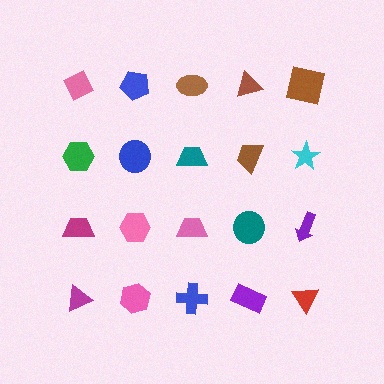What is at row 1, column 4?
A brown triangle.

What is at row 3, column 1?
A magenta trapezoid.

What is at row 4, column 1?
A magenta triangle.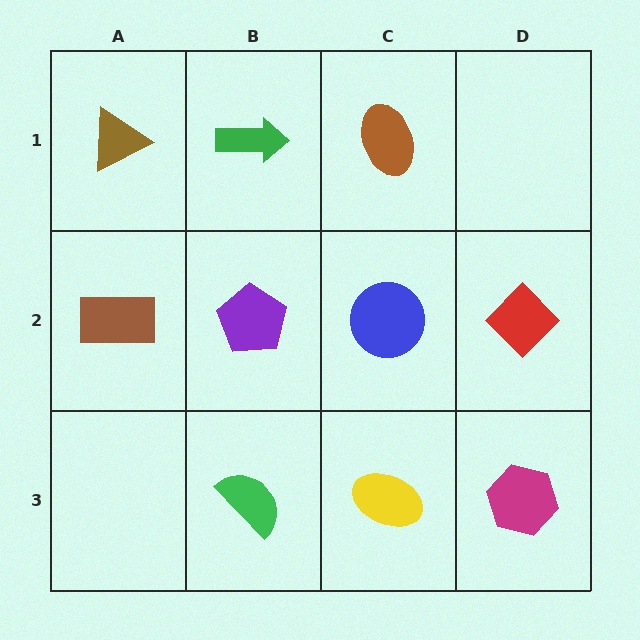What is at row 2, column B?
A purple pentagon.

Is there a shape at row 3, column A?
No, that cell is empty.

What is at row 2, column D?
A red diamond.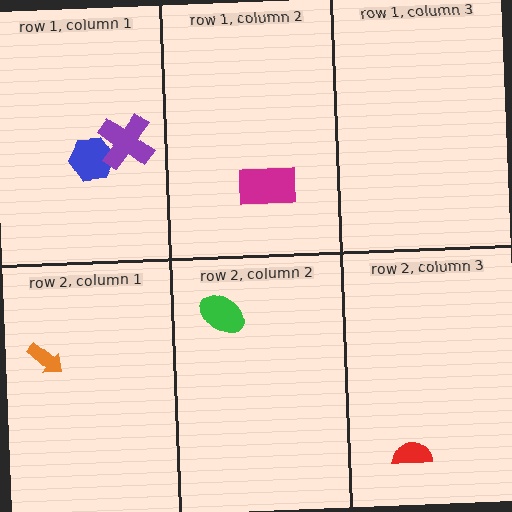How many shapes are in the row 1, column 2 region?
1.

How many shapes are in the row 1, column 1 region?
2.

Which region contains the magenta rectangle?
The row 1, column 2 region.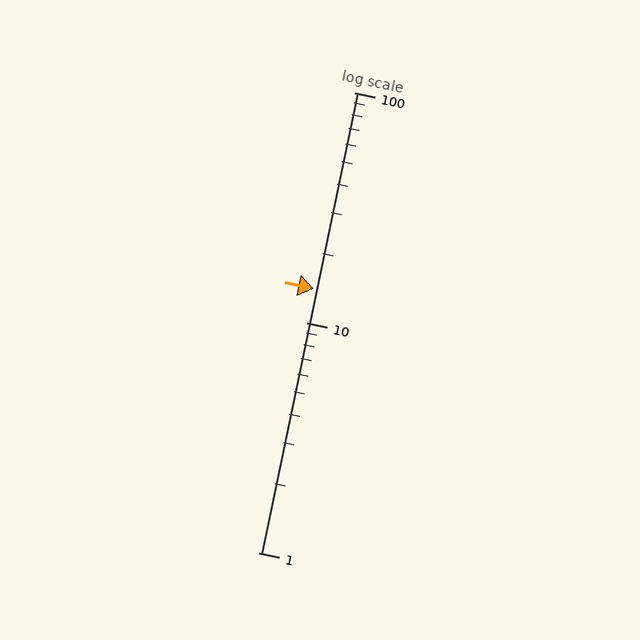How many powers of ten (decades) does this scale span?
The scale spans 2 decades, from 1 to 100.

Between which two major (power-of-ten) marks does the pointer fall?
The pointer is between 10 and 100.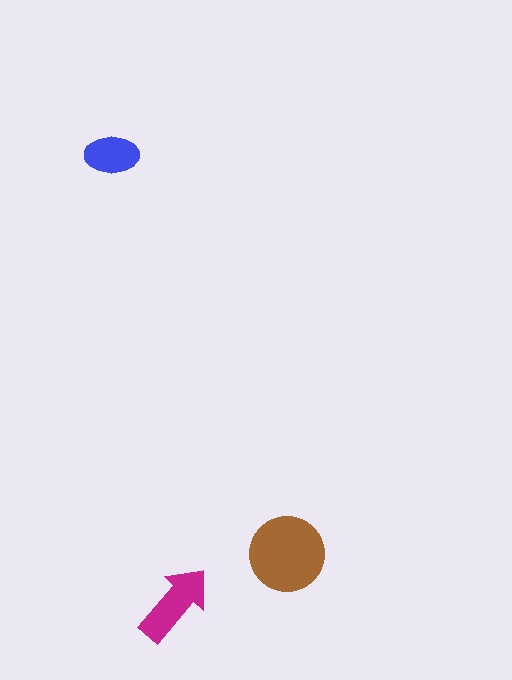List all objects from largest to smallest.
The brown circle, the magenta arrow, the blue ellipse.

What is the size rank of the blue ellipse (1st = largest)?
3rd.